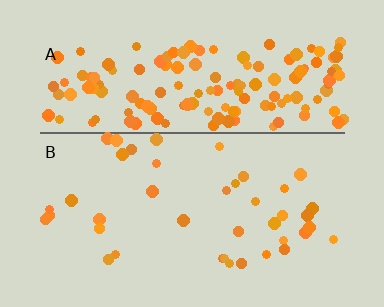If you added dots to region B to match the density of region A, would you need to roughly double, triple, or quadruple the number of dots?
Approximately quadruple.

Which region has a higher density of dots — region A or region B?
A (the top).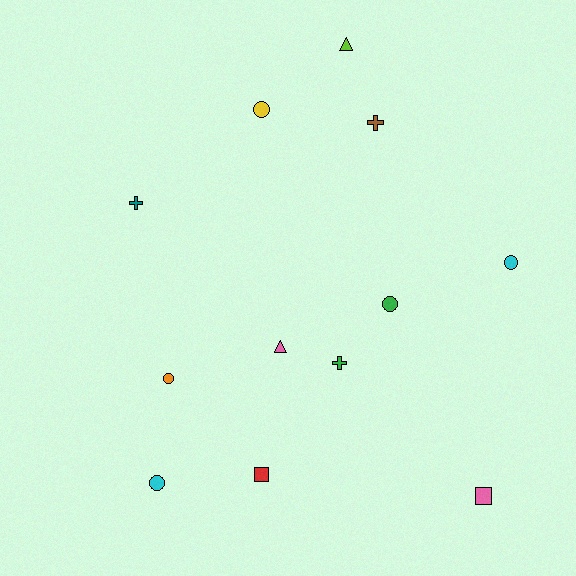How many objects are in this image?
There are 12 objects.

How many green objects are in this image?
There are 2 green objects.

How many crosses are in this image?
There are 3 crosses.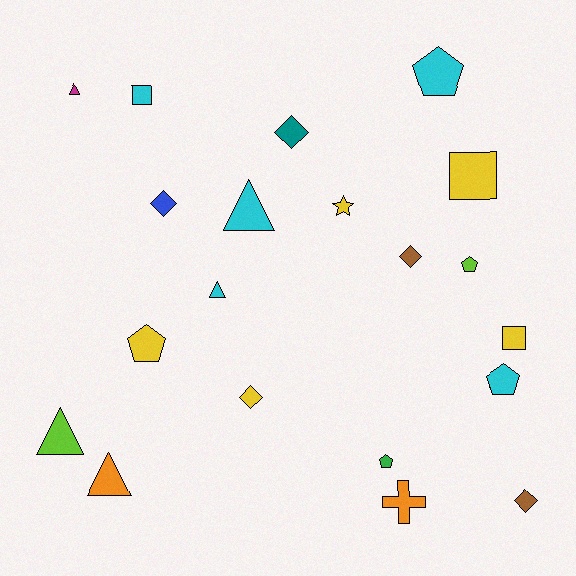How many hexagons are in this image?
There are no hexagons.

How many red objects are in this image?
There are no red objects.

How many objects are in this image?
There are 20 objects.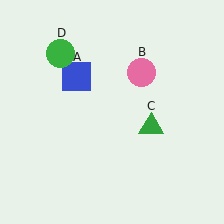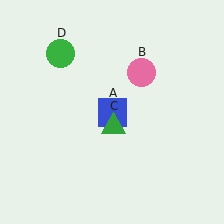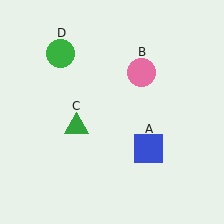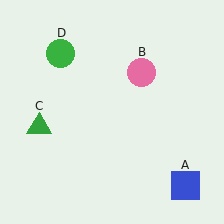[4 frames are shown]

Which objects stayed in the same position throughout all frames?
Pink circle (object B) and green circle (object D) remained stationary.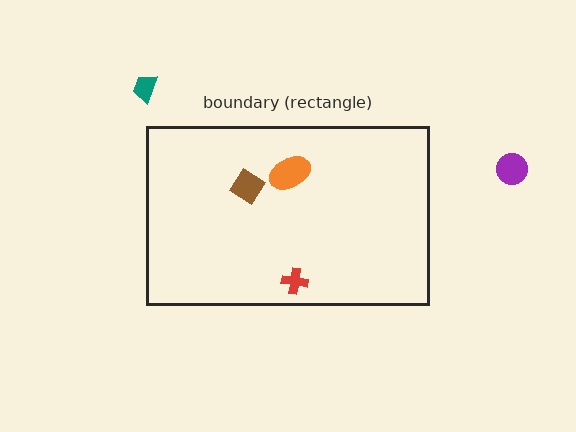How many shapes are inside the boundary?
3 inside, 2 outside.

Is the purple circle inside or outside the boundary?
Outside.